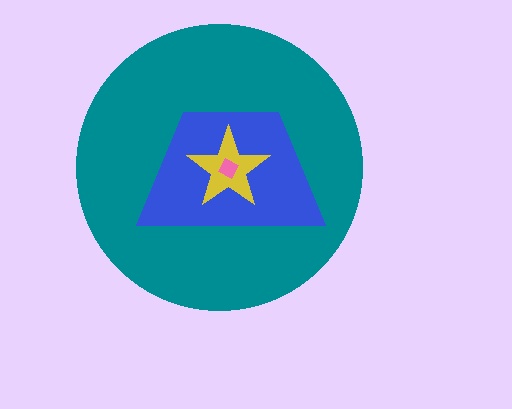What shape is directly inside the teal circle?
The blue trapezoid.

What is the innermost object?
The pink square.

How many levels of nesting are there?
4.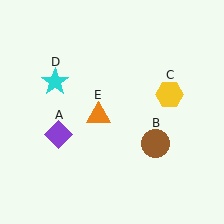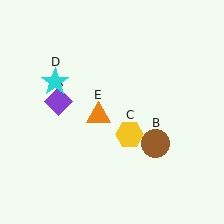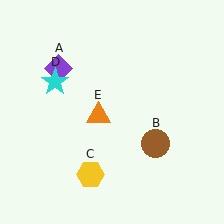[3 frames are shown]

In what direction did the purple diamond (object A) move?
The purple diamond (object A) moved up.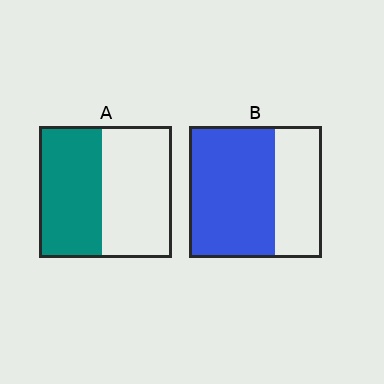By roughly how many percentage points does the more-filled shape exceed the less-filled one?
By roughly 15 percentage points (B over A).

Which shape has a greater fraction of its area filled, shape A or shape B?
Shape B.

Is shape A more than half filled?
Roughly half.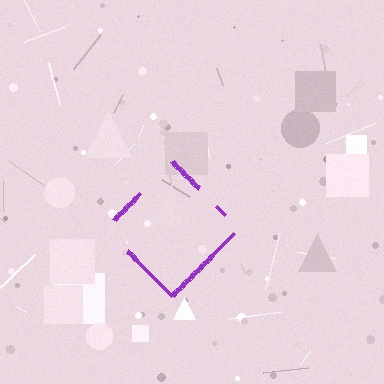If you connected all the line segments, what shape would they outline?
They would outline a diamond.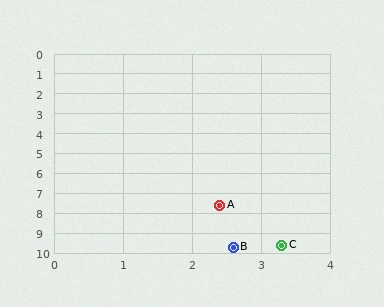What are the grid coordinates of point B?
Point B is at approximately (2.6, 9.7).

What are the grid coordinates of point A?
Point A is at approximately (2.4, 7.6).